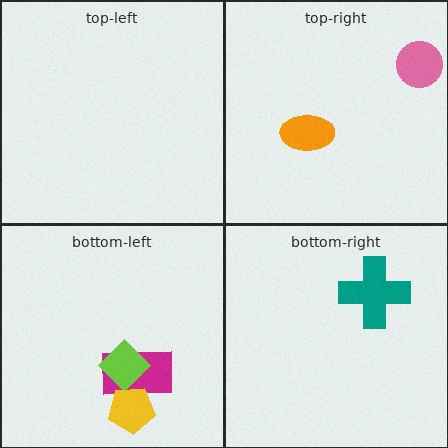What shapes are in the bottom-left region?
The magenta rectangle, the lime diamond, the yellow pentagon.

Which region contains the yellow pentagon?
The bottom-left region.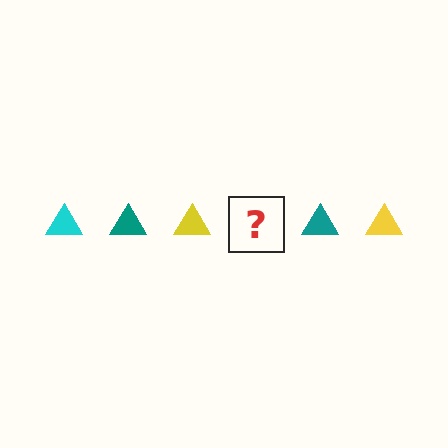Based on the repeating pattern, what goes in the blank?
The blank should be a cyan triangle.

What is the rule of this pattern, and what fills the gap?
The rule is that the pattern cycles through cyan, teal, yellow triangles. The gap should be filled with a cyan triangle.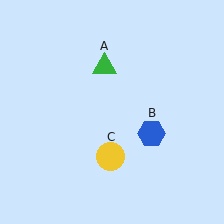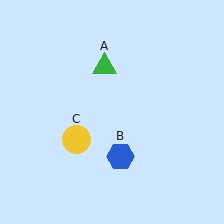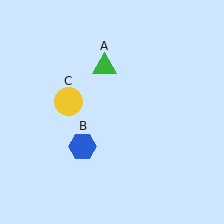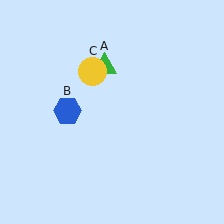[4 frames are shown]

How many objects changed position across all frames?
2 objects changed position: blue hexagon (object B), yellow circle (object C).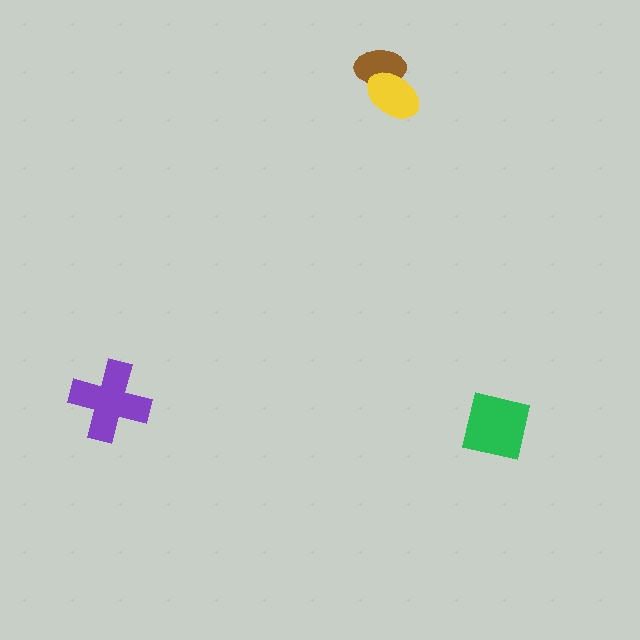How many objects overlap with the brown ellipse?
1 object overlaps with the brown ellipse.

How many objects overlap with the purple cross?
0 objects overlap with the purple cross.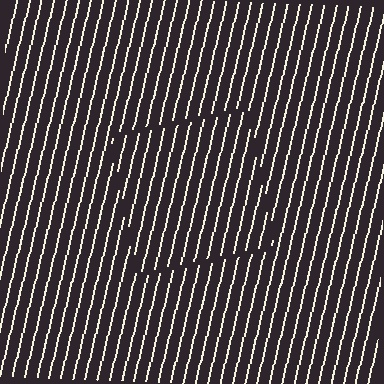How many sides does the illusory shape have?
4 sides — the line-ends trace a square.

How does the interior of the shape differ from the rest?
The interior of the shape contains the same grating, shifted by half a period — the contour is defined by the phase discontinuity where line-ends from the inner and outer gratings abut.